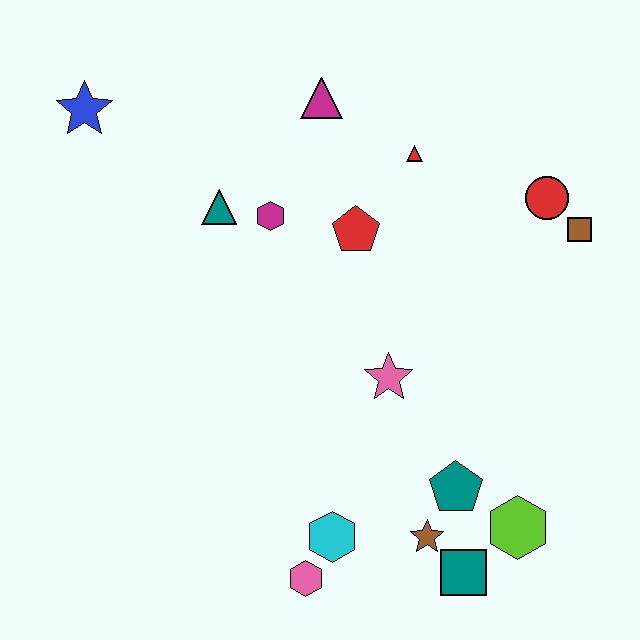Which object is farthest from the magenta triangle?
The teal square is farthest from the magenta triangle.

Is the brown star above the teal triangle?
No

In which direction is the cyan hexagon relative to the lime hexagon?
The cyan hexagon is to the left of the lime hexagon.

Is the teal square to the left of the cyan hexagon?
No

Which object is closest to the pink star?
The teal pentagon is closest to the pink star.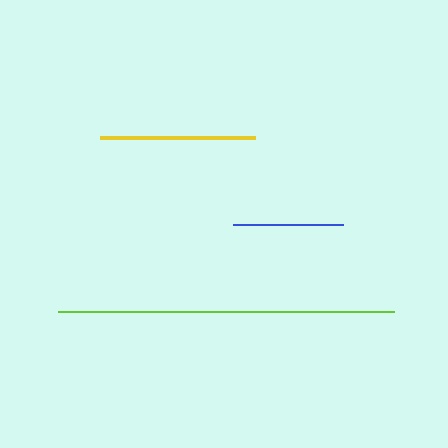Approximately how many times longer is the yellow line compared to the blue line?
The yellow line is approximately 1.4 times the length of the blue line.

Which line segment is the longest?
The lime line is the longest at approximately 337 pixels.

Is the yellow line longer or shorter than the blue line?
The yellow line is longer than the blue line.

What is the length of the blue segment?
The blue segment is approximately 110 pixels long.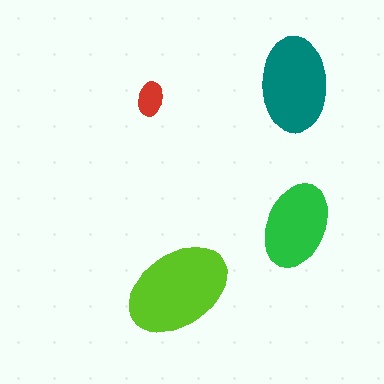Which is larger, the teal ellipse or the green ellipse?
The teal one.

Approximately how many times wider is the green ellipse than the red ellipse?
About 2.5 times wider.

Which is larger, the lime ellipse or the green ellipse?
The lime one.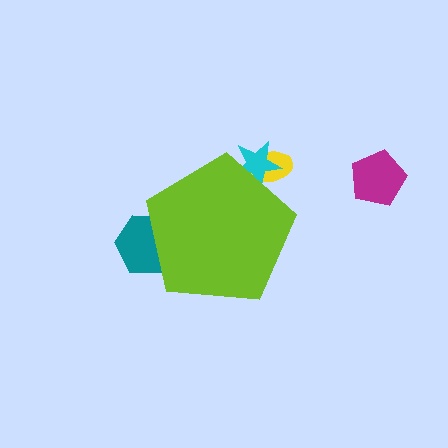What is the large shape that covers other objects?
A lime pentagon.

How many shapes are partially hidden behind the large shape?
3 shapes are partially hidden.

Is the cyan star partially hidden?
Yes, the cyan star is partially hidden behind the lime pentagon.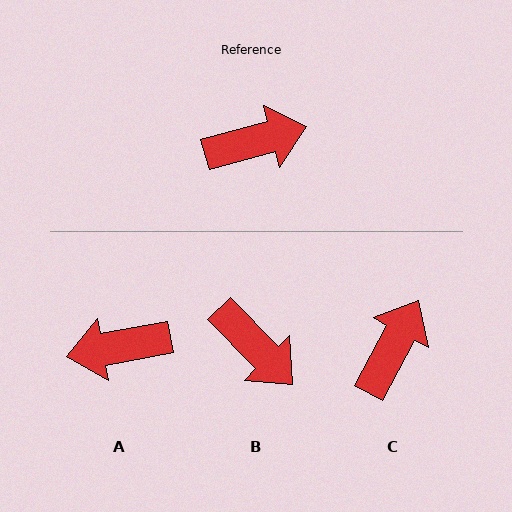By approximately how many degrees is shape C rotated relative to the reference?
Approximately 47 degrees counter-clockwise.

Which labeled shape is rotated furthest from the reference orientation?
A, about 175 degrees away.